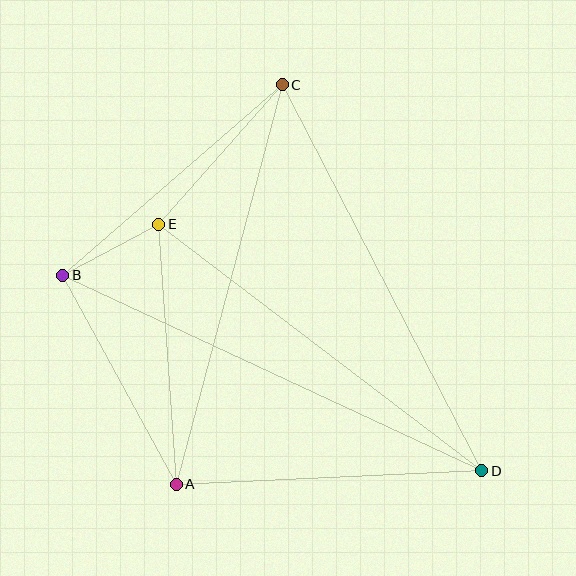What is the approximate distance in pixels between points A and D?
The distance between A and D is approximately 306 pixels.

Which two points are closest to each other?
Points B and E are closest to each other.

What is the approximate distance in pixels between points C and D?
The distance between C and D is approximately 434 pixels.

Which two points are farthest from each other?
Points B and D are farthest from each other.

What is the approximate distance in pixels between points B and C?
The distance between B and C is approximately 290 pixels.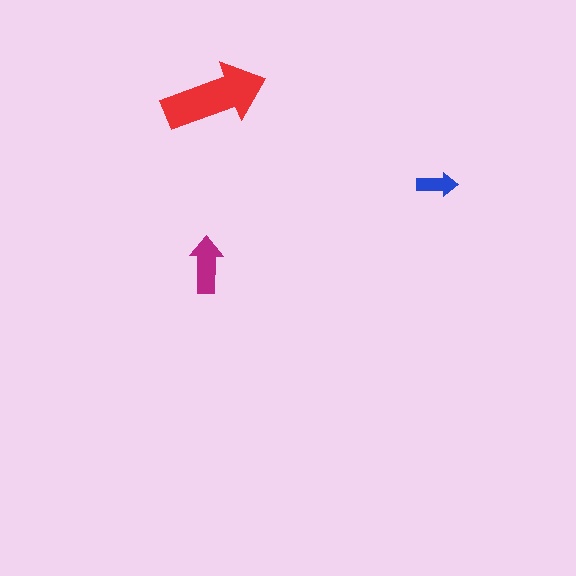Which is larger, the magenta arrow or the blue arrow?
The magenta one.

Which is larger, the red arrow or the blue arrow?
The red one.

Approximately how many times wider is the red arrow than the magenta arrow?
About 2 times wider.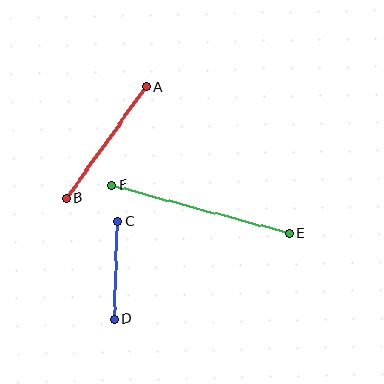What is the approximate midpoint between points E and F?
The midpoint is at approximately (200, 209) pixels.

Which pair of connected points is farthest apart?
Points E and F are farthest apart.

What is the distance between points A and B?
The distance is approximately 137 pixels.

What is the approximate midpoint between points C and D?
The midpoint is at approximately (116, 270) pixels.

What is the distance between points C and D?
The distance is approximately 98 pixels.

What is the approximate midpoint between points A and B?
The midpoint is at approximately (106, 142) pixels.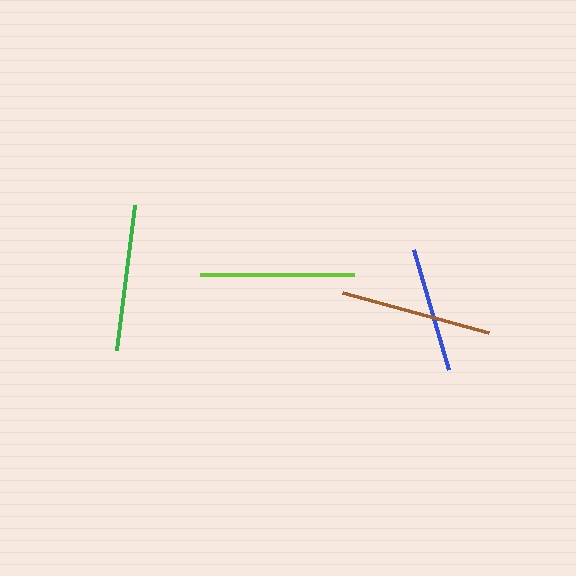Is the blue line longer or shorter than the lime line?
The lime line is longer than the blue line.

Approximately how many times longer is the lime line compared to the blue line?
The lime line is approximately 1.2 times the length of the blue line.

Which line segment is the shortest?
The blue line is the shortest at approximately 125 pixels.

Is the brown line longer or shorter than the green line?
The brown line is longer than the green line.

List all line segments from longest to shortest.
From longest to shortest: lime, brown, green, blue.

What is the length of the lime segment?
The lime segment is approximately 154 pixels long.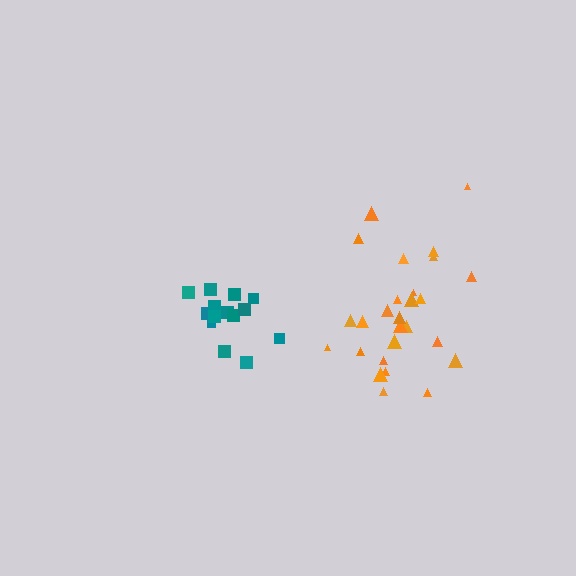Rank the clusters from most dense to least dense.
teal, orange.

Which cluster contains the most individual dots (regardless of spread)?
Orange (27).